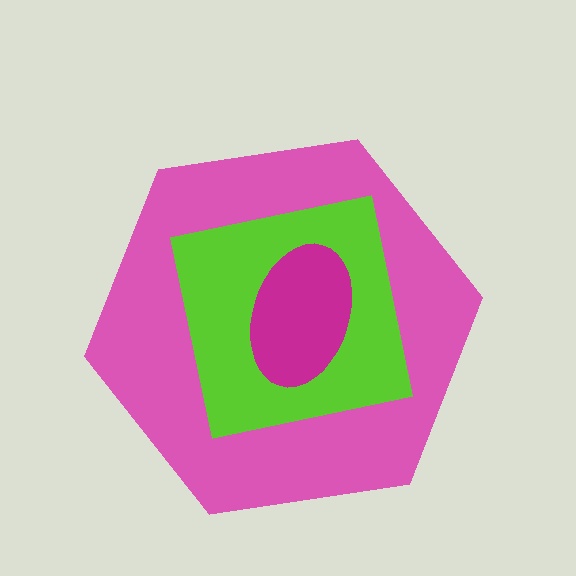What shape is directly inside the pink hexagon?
The lime square.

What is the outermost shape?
The pink hexagon.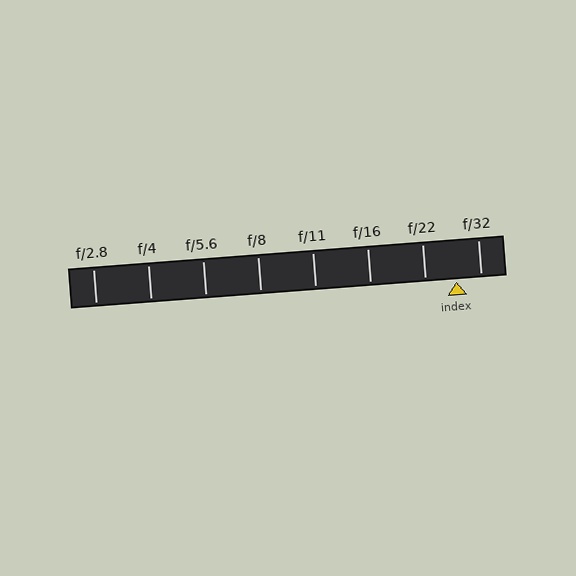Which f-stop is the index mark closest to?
The index mark is closest to f/32.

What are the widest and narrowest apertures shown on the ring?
The widest aperture shown is f/2.8 and the narrowest is f/32.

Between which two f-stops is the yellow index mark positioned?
The index mark is between f/22 and f/32.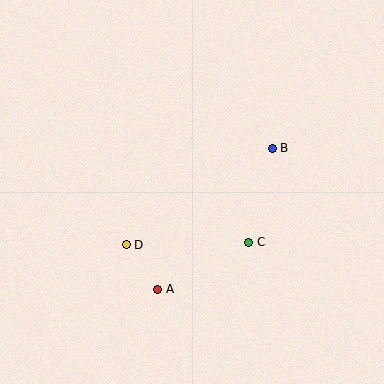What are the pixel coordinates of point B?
Point B is at (272, 148).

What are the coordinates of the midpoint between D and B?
The midpoint between D and B is at (199, 196).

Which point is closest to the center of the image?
Point C at (249, 242) is closest to the center.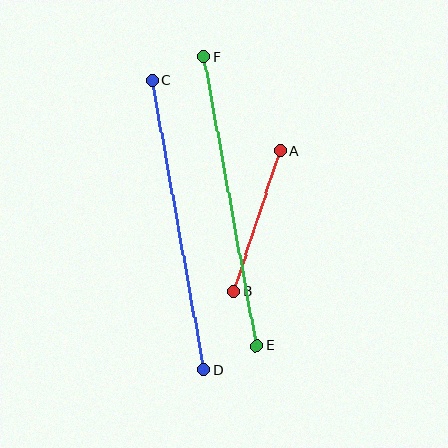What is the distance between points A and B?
The distance is approximately 148 pixels.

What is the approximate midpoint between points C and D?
The midpoint is at approximately (178, 225) pixels.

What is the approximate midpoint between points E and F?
The midpoint is at approximately (230, 201) pixels.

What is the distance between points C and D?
The distance is approximately 295 pixels.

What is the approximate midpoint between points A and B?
The midpoint is at approximately (257, 221) pixels.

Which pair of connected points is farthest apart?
Points C and D are farthest apart.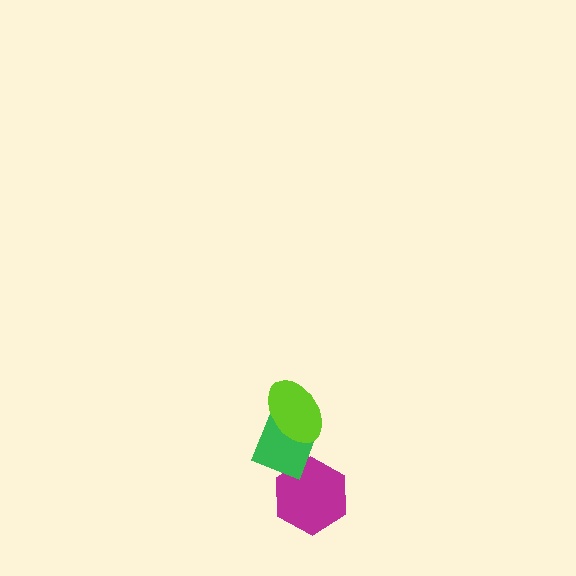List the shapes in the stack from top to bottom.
From top to bottom: the lime ellipse, the green diamond, the magenta hexagon.